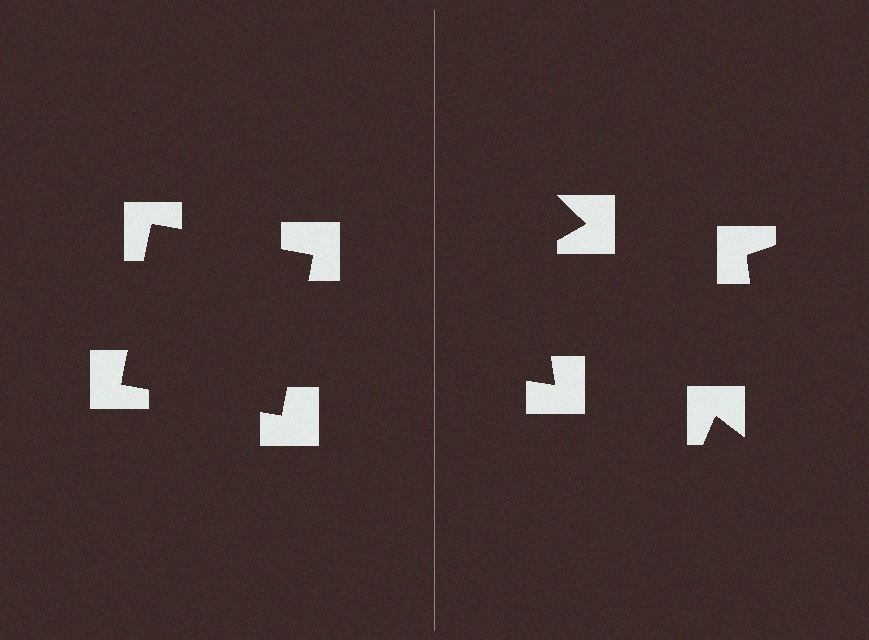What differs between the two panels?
The notched squares are positioned identically on both sides; only the wedge orientations differ. On the left they align to a square; on the right they are misaligned.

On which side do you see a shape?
An illusory square appears on the left side. On the right side the wedge cuts are rotated, so no coherent shape forms.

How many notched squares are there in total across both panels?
8 — 4 on each side.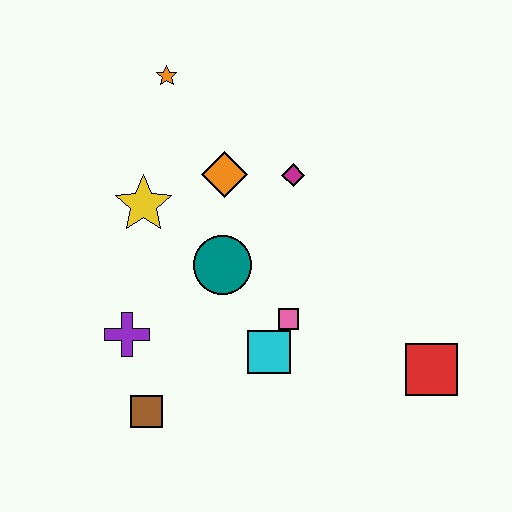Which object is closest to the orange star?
The orange diamond is closest to the orange star.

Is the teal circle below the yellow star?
Yes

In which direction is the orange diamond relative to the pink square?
The orange diamond is above the pink square.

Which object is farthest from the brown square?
The orange star is farthest from the brown square.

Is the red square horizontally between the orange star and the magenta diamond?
No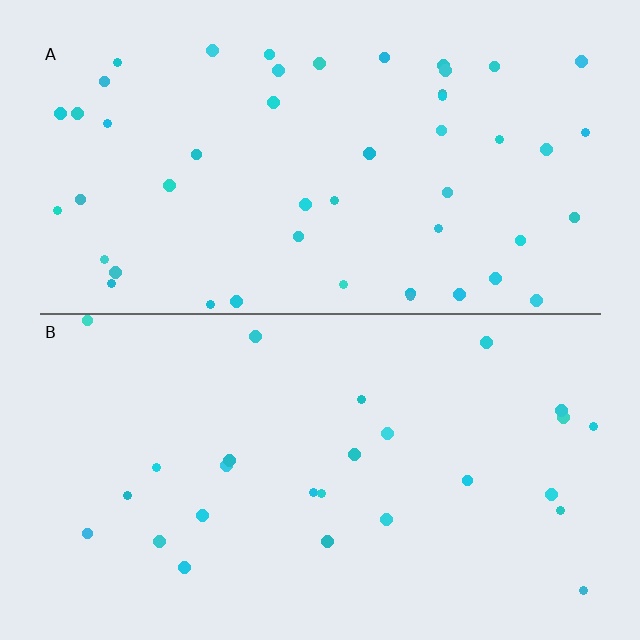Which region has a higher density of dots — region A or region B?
A (the top).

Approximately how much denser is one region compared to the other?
Approximately 1.8× — region A over region B.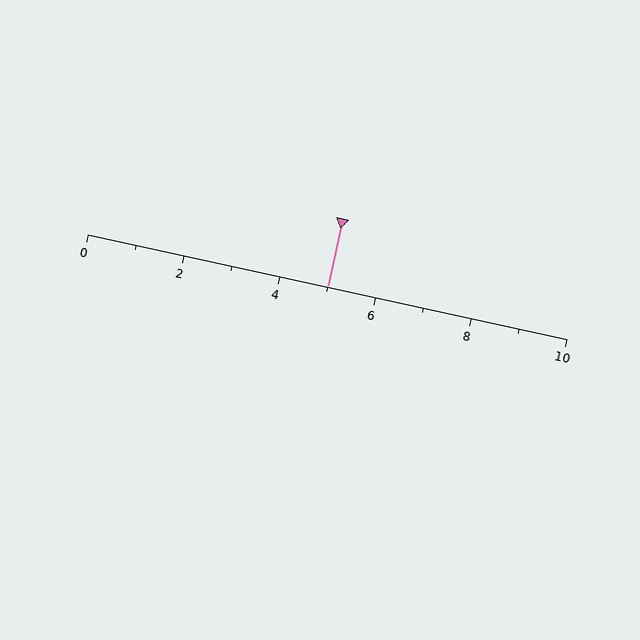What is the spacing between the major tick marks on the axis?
The major ticks are spaced 2 apart.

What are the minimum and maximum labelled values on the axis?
The axis runs from 0 to 10.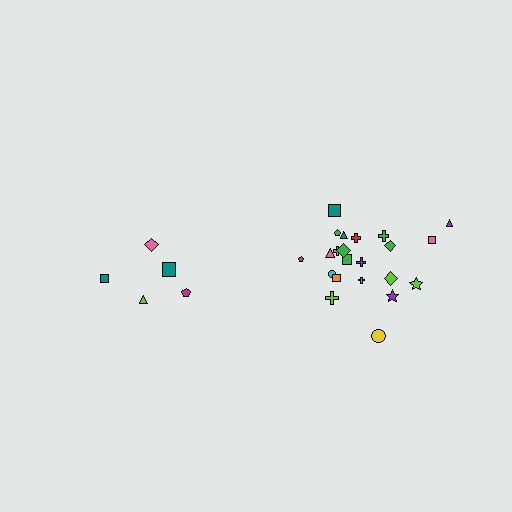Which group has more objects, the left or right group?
The right group.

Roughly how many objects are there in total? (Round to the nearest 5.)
Roughly 25 objects in total.